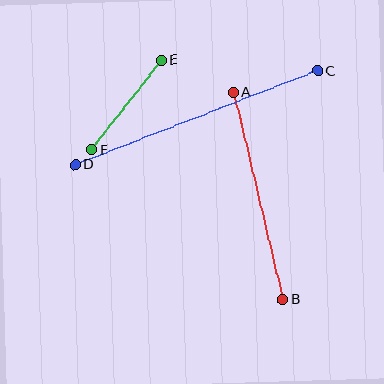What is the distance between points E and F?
The distance is approximately 114 pixels.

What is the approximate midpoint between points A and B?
The midpoint is at approximately (258, 196) pixels.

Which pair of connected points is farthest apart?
Points C and D are farthest apart.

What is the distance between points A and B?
The distance is approximately 213 pixels.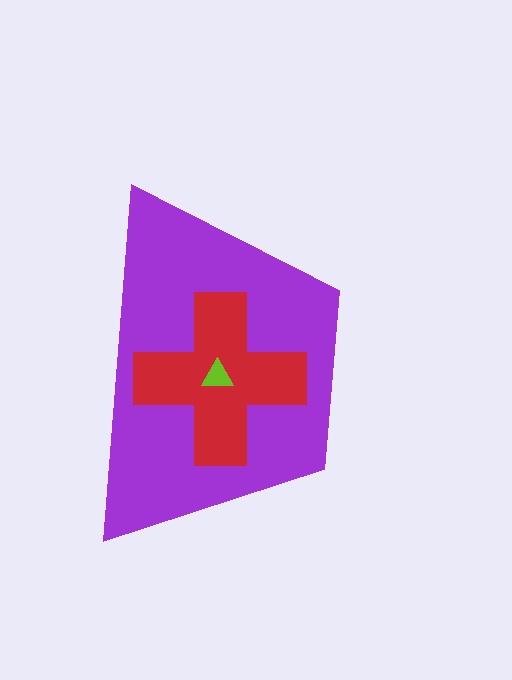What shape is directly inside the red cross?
The lime triangle.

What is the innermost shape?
The lime triangle.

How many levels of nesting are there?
3.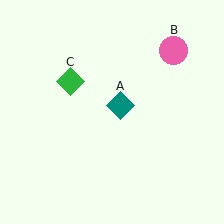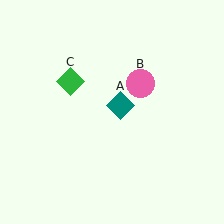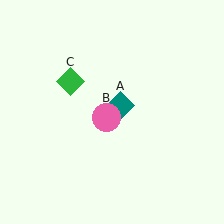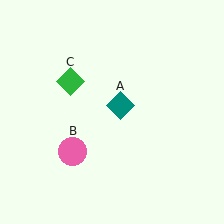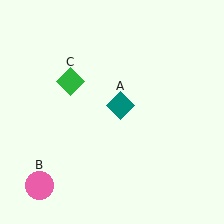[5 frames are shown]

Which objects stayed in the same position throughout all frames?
Teal diamond (object A) and green diamond (object C) remained stationary.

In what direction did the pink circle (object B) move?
The pink circle (object B) moved down and to the left.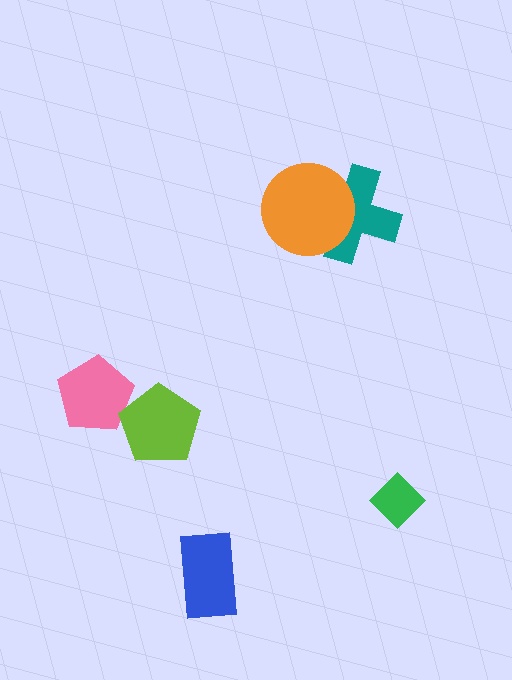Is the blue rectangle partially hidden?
No, no other shape covers it.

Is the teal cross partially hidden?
Yes, it is partially covered by another shape.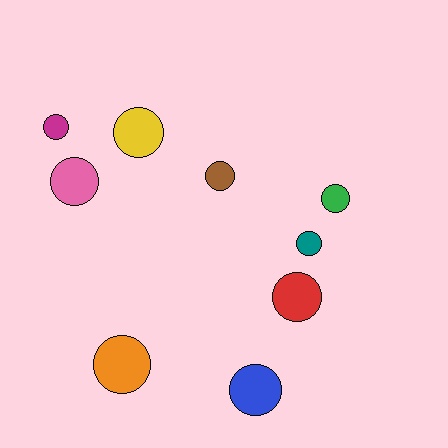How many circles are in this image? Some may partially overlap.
There are 9 circles.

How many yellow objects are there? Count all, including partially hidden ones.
There is 1 yellow object.